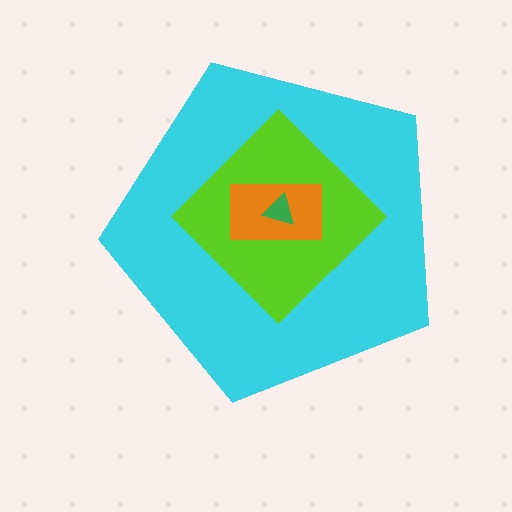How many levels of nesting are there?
4.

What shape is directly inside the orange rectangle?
The green triangle.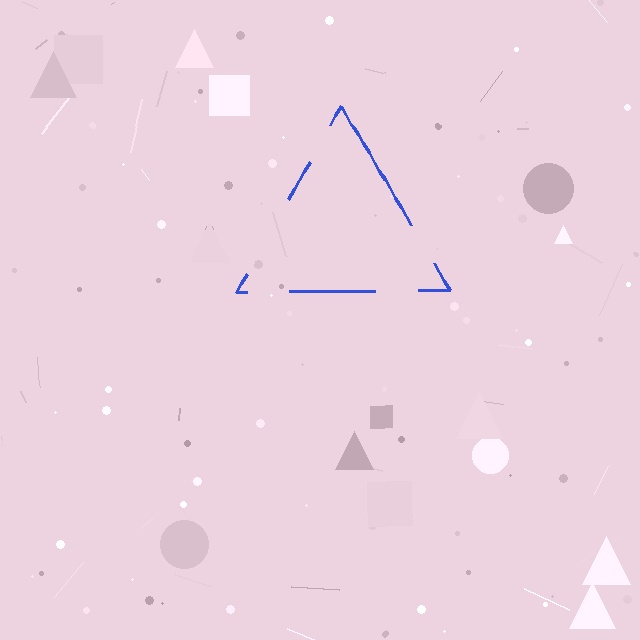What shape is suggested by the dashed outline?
The dashed outline suggests a triangle.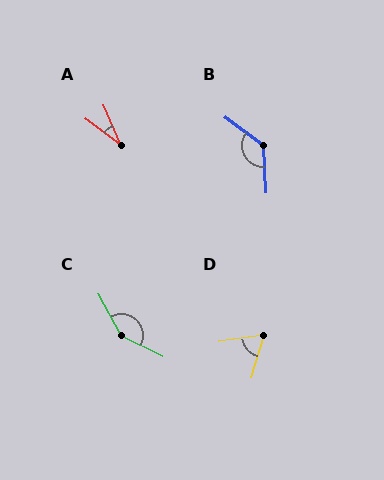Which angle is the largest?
C, at approximately 144 degrees.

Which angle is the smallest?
A, at approximately 30 degrees.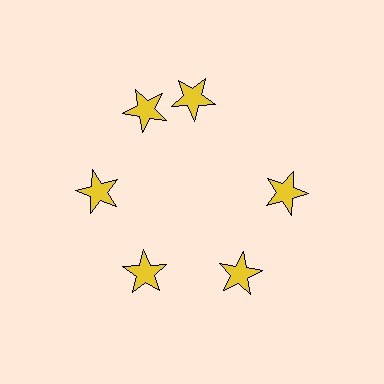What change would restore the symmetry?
The symmetry would be restored by rotating it back into even spacing with its neighbors so that all 6 stars sit at equal angles and equal distance from the center.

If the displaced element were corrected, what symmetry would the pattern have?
It would have 6-fold rotational symmetry — the pattern would map onto itself every 60 degrees.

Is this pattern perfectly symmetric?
No. The 6 yellow stars are arranged in a ring, but one element near the 1 o'clock position is rotated out of alignment along the ring, breaking the 6-fold rotational symmetry.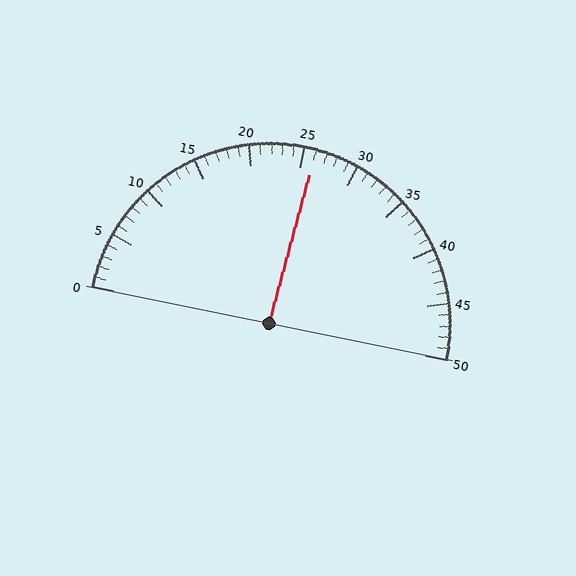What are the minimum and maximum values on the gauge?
The gauge ranges from 0 to 50.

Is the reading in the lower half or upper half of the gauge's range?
The reading is in the upper half of the range (0 to 50).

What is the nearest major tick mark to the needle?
The nearest major tick mark is 25.